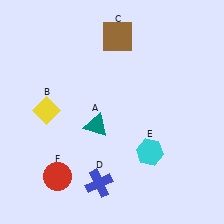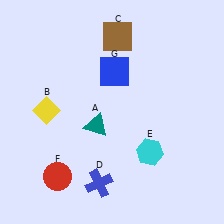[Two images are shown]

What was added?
A blue square (G) was added in Image 2.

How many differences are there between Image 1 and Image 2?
There is 1 difference between the two images.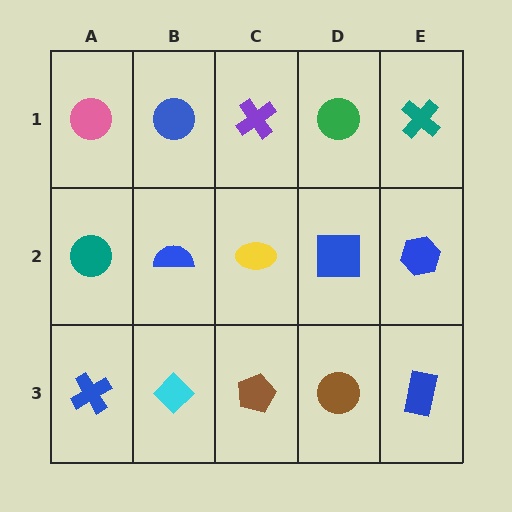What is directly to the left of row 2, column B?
A teal circle.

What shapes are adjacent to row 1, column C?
A yellow ellipse (row 2, column C), a blue circle (row 1, column B), a green circle (row 1, column D).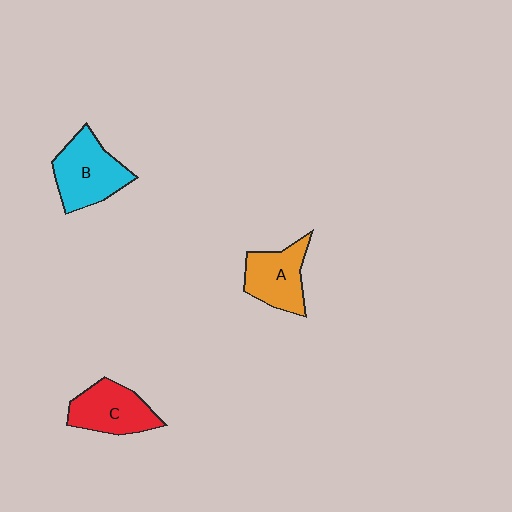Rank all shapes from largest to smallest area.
From largest to smallest: B (cyan), C (red), A (orange).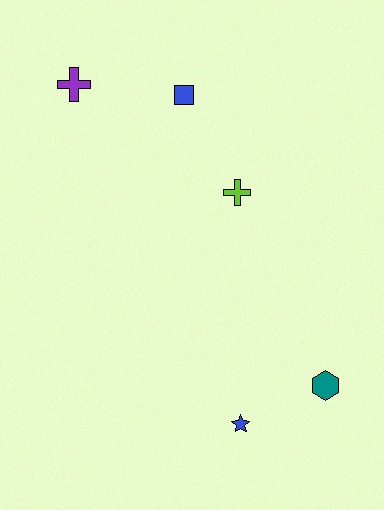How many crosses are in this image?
There are 2 crosses.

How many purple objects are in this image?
There is 1 purple object.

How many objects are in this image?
There are 5 objects.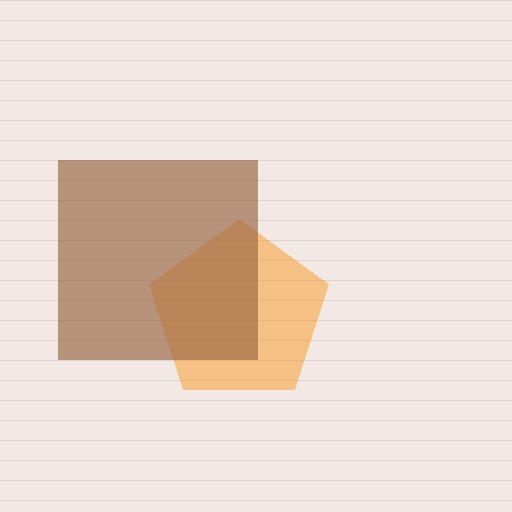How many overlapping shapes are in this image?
There are 2 overlapping shapes in the image.